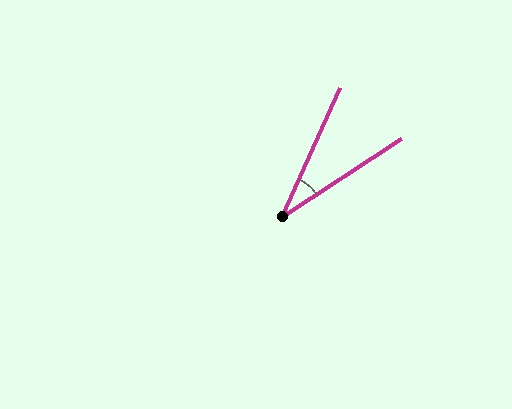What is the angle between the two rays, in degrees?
Approximately 33 degrees.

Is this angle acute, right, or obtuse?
It is acute.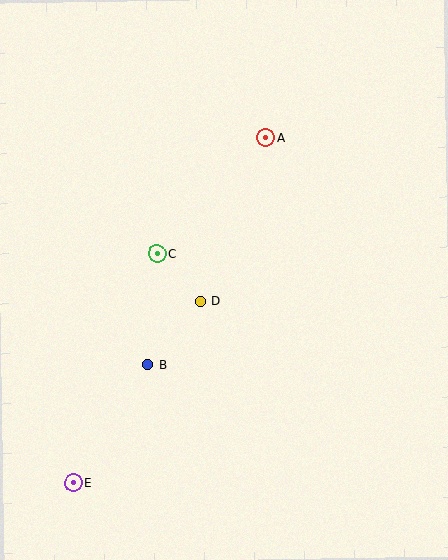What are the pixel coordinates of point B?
Point B is at (148, 365).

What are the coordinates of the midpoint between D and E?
The midpoint between D and E is at (137, 392).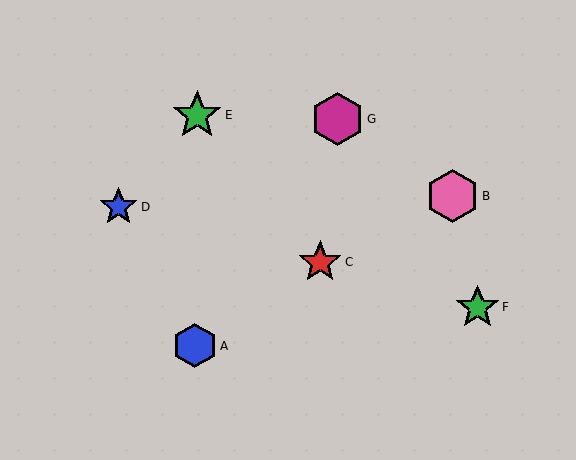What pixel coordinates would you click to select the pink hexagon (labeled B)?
Click at (452, 196) to select the pink hexagon B.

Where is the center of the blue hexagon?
The center of the blue hexagon is at (195, 346).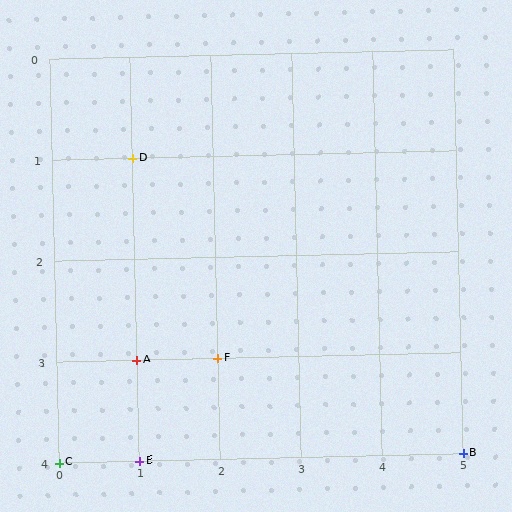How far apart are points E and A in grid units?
Points E and A are 1 row apart.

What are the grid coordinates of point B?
Point B is at grid coordinates (5, 4).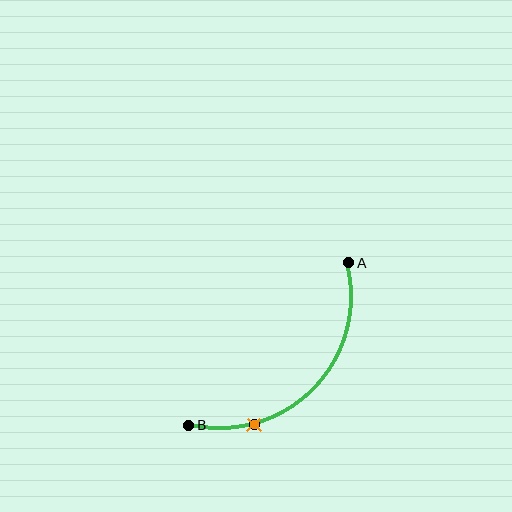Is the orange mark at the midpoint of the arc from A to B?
No. The orange mark lies on the arc but is closer to endpoint B. The arc midpoint would be at the point on the curve equidistant along the arc from both A and B.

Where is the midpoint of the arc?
The arc midpoint is the point on the curve farthest from the straight line joining A and B. It sits below and to the right of that line.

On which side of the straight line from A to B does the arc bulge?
The arc bulges below and to the right of the straight line connecting A and B.